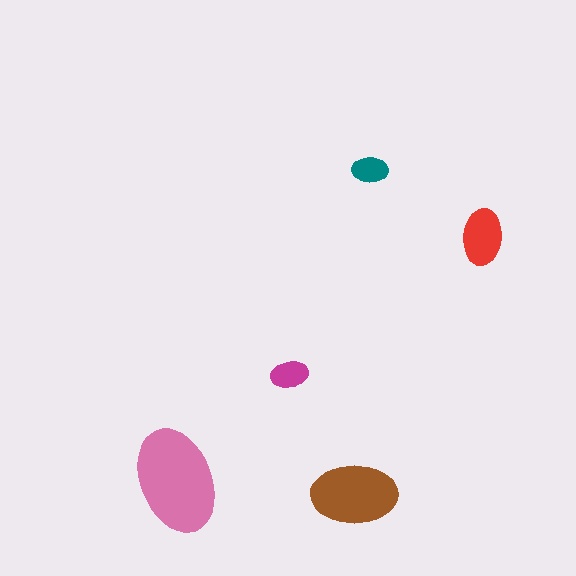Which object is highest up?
The teal ellipse is topmost.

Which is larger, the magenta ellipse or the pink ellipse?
The pink one.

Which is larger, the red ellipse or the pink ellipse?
The pink one.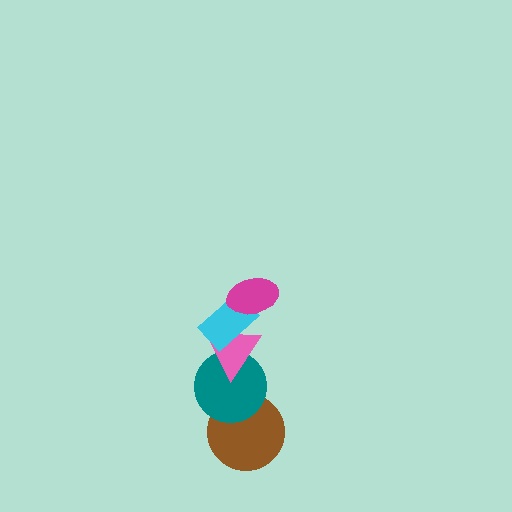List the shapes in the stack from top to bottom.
From top to bottom: the magenta ellipse, the cyan rectangle, the pink triangle, the teal circle, the brown circle.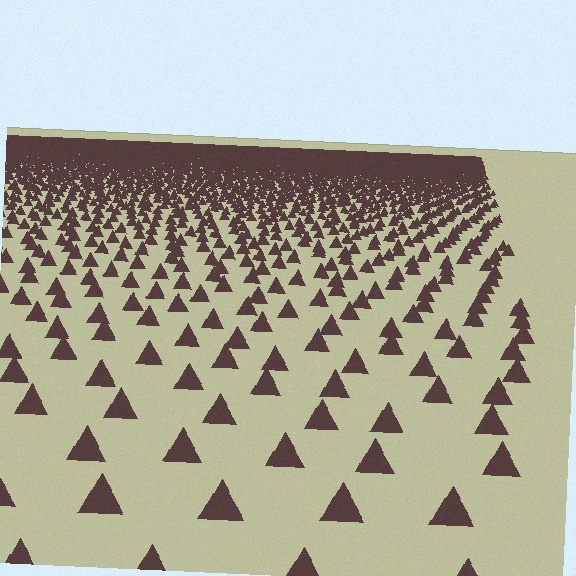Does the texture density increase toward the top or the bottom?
Density increases toward the top.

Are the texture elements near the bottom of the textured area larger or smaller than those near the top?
Larger. Near the bottom, elements are closer to the viewer and appear at a bigger on-screen size.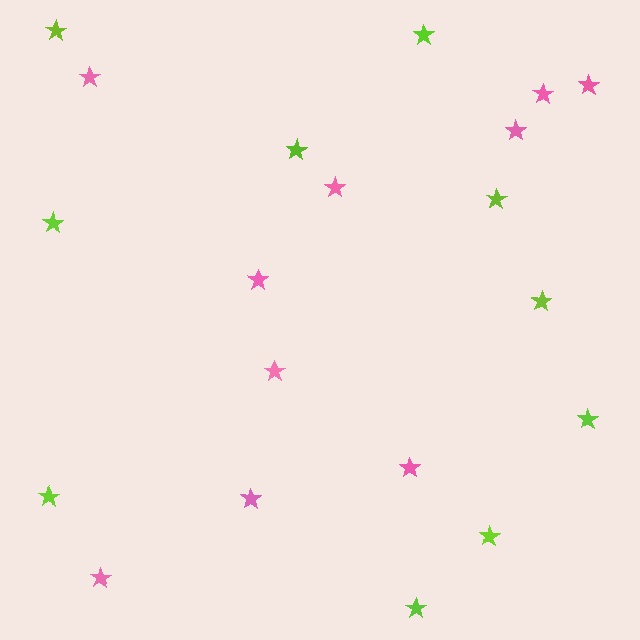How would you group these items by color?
There are 2 groups: one group of pink stars (10) and one group of lime stars (10).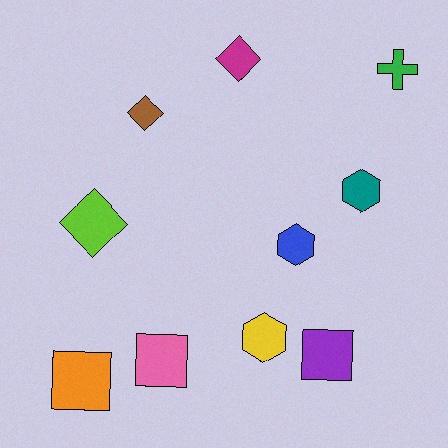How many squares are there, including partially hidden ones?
There are 3 squares.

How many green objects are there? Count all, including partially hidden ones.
There is 1 green object.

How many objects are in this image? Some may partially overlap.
There are 10 objects.